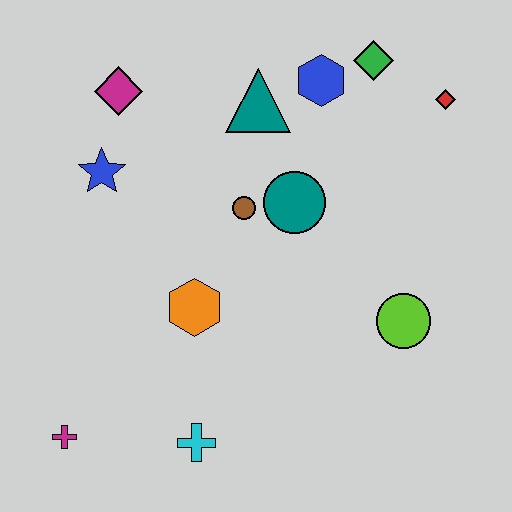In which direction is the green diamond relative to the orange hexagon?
The green diamond is above the orange hexagon.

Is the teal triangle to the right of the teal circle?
No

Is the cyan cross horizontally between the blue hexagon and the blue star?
Yes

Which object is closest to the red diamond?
The green diamond is closest to the red diamond.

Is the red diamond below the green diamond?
Yes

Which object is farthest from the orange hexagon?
The red diamond is farthest from the orange hexagon.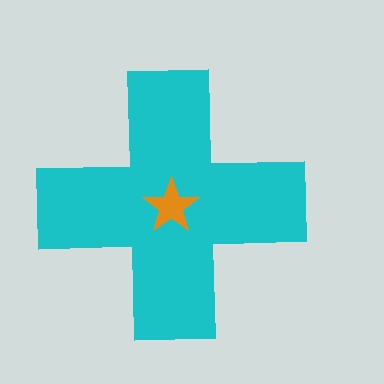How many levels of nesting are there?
2.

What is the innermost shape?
The orange star.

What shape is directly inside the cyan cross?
The orange star.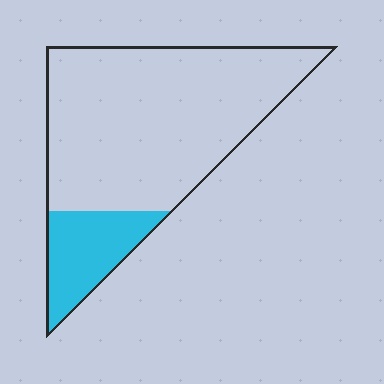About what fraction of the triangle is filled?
About one fifth (1/5).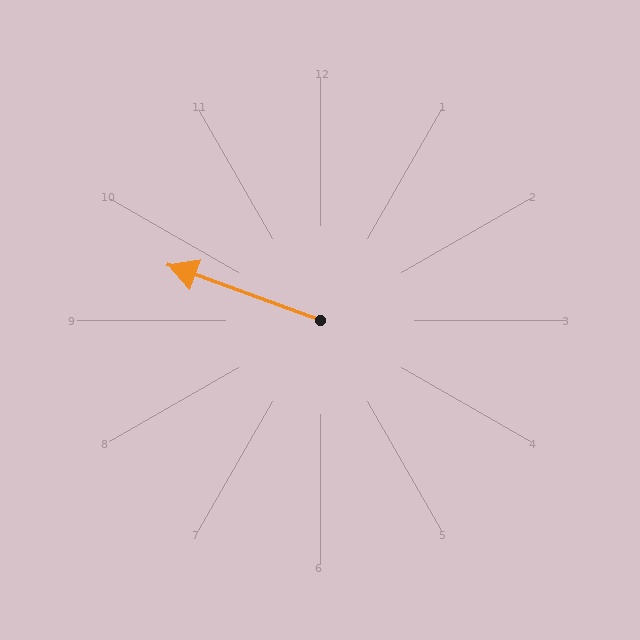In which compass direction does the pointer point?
West.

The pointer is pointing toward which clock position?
Roughly 10 o'clock.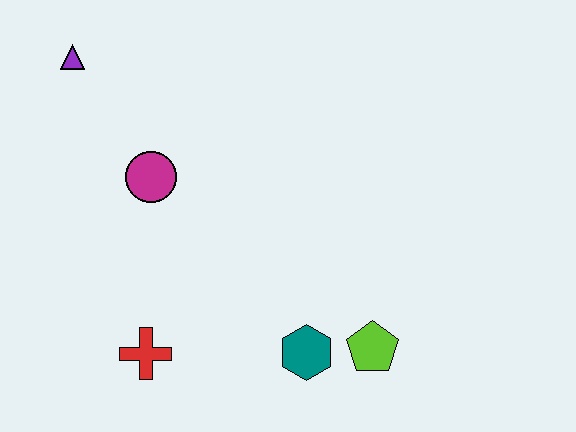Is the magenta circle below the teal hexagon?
No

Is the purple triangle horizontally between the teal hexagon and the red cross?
No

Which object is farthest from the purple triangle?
The lime pentagon is farthest from the purple triangle.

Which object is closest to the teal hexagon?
The lime pentagon is closest to the teal hexagon.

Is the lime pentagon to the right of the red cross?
Yes